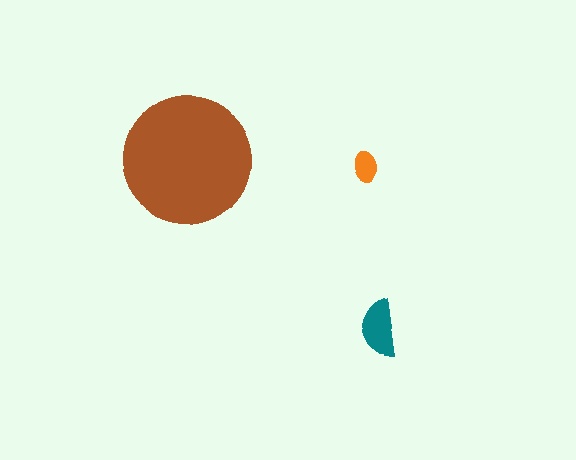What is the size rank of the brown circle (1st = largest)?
1st.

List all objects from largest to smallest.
The brown circle, the teal semicircle, the orange ellipse.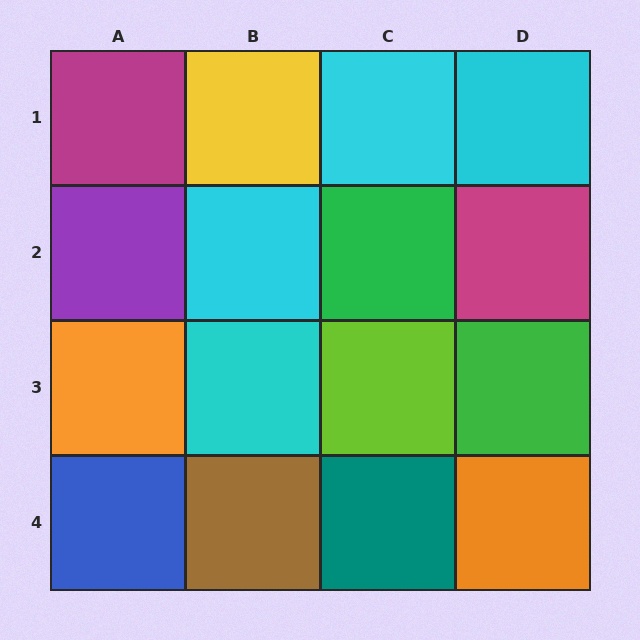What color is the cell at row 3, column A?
Orange.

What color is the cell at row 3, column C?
Lime.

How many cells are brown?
1 cell is brown.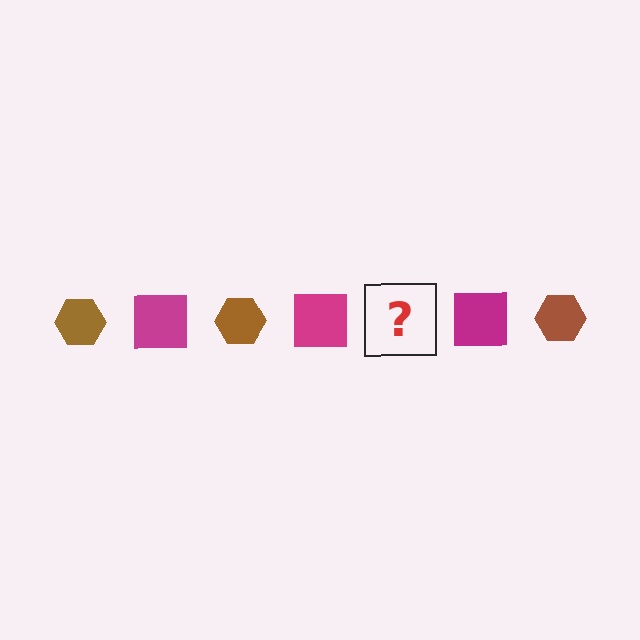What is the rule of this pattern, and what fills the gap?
The rule is that the pattern alternates between brown hexagon and magenta square. The gap should be filled with a brown hexagon.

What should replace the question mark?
The question mark should be replaced with a brown hexagon.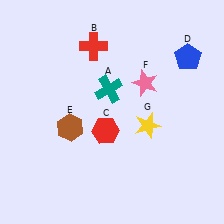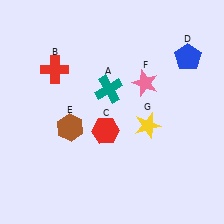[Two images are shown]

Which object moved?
The red cross (B) moved left.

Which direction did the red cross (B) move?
The red cross (B) moved left.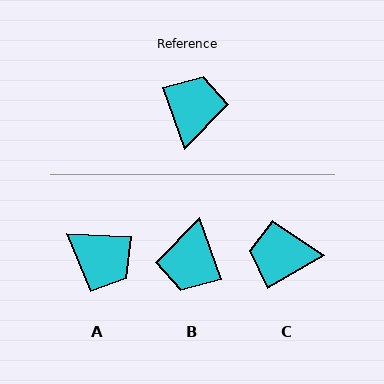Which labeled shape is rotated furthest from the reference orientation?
B, about 180 degrees away.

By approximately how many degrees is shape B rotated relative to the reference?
Approximately 180 degrees counter-clockwise.